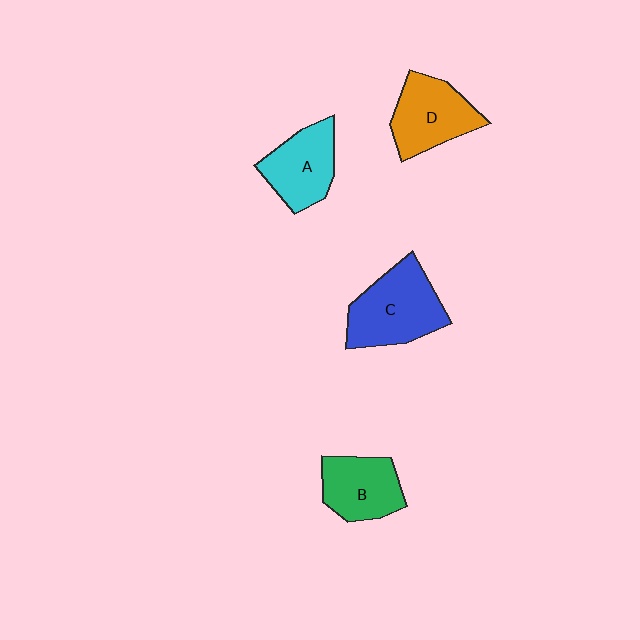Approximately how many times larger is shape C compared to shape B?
Approximately 1.4 times.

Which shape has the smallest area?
Shape B (green).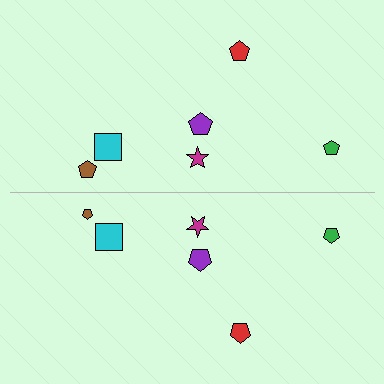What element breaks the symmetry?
The brown pentagon on the bottom side has a different size than its mirror counterpart.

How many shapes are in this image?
There are 12 shapes in this image.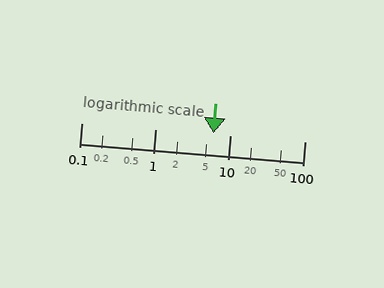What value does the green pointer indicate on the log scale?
The pointer indicates approximately 5.9.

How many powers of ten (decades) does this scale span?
The scale spans 3 decades, from 0.1 to 100.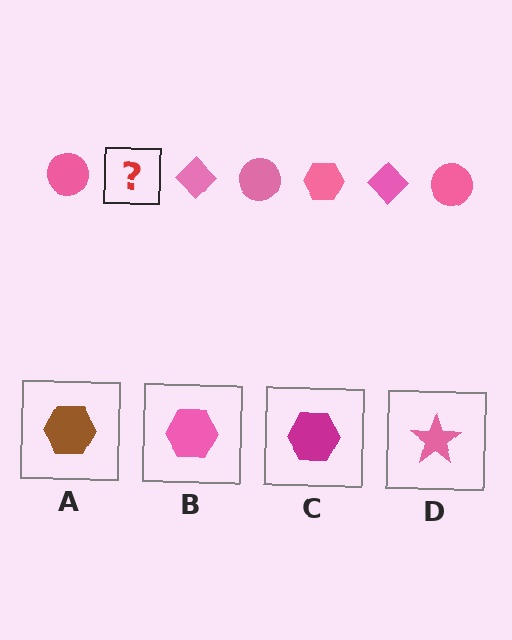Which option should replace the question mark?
Option B.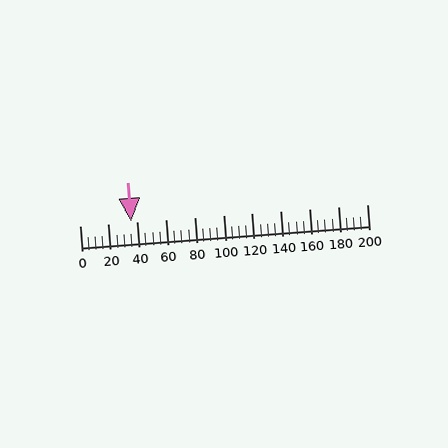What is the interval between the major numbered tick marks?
The major tick marks are spaced 20 units apart.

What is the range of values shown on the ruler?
The ruler shows values from 0 to 200.